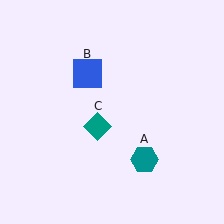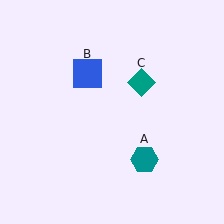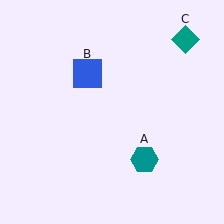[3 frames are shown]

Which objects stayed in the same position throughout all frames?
Teal hexagon (object A) and blue square (object B) remained stationary.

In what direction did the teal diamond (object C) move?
The teal diamond (object C) moved up and to the right.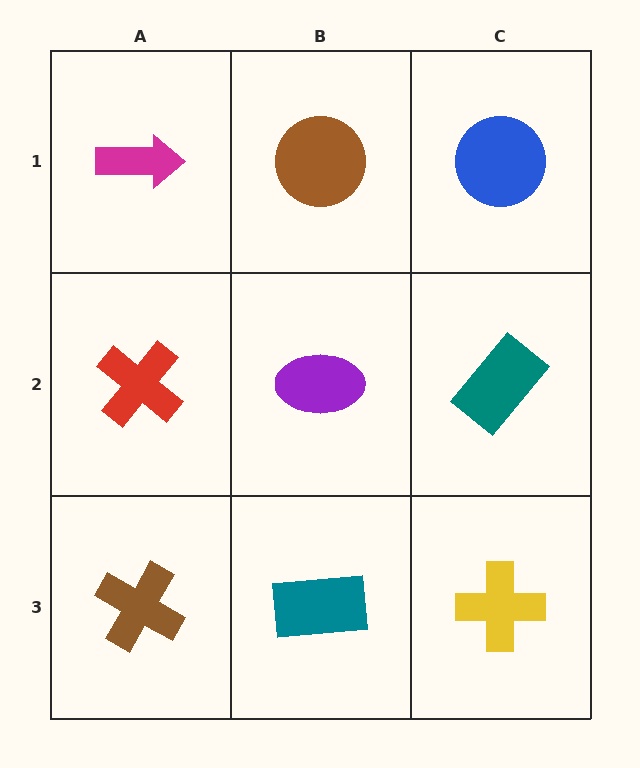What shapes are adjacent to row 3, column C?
A teal rectangle (row 2, column C), a teal rectangle (row 3, column B).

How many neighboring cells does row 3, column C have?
2.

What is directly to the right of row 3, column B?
A yellow cross.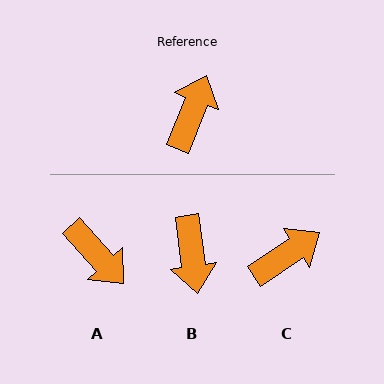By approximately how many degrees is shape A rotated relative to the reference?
Approximately 116 degrees clockwise.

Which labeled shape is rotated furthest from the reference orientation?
B, about 151 degrees away.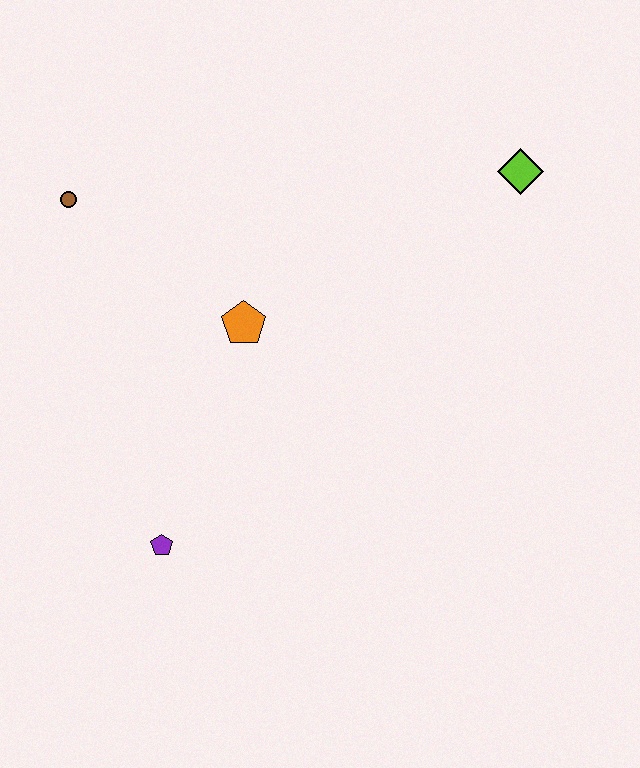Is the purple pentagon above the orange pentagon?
No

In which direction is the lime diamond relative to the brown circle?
The lime diamond is to the right of the brown circle.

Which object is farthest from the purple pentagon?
The lime diamond is farthest from the purple pentagon.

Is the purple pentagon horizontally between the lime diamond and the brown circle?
Yes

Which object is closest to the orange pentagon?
The brown circle is closest to the orange pentagon.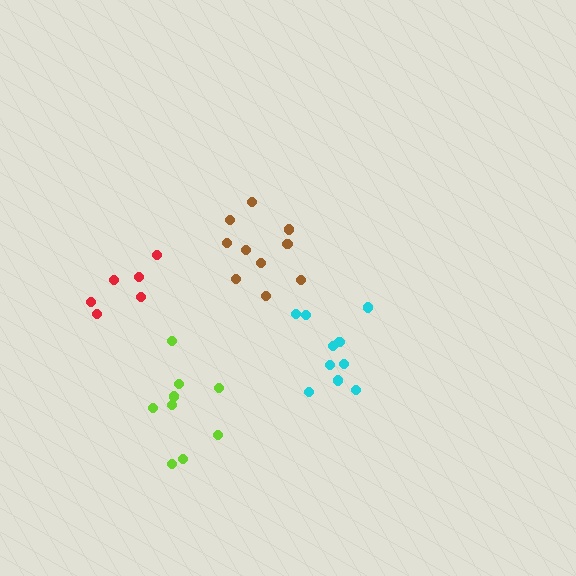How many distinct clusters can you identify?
There are 4 distinct clusters.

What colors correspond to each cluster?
The clusters are colored: lime, red, cyan, brown.